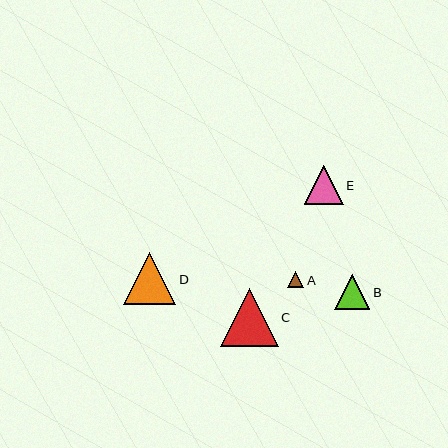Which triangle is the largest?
Triangle C is the largest with a size of approximately 58 pixels.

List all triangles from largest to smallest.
From largest to smallest: C, D, E, B, A.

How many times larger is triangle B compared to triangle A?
Triangle B is approximately 2.2 times the size of triangle A.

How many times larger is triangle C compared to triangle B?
Triangle C is approximately 1.6 times the size of triangle B.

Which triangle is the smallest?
Triangle A is the smallest with a size of approximately 16 pixels.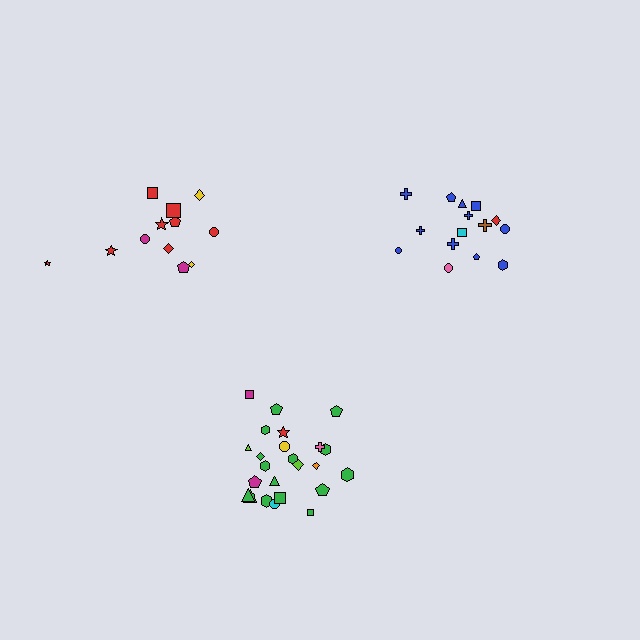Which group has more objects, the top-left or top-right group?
The top-right group.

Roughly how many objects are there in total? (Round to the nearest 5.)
Roughly 50 objects in total.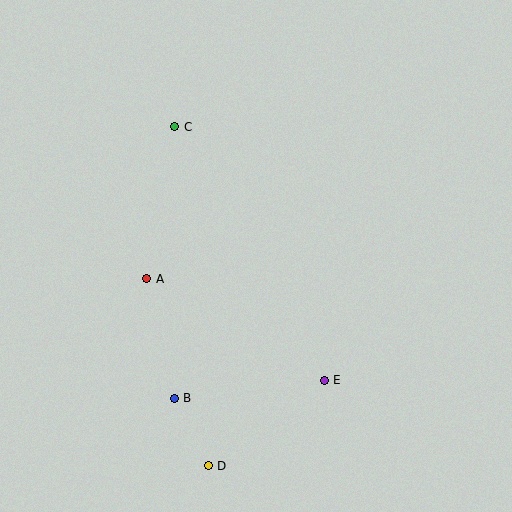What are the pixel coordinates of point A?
Point A is at (146, 279).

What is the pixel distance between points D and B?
The distance between D and B is 75 pixels.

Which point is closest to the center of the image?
Point A at (146, 279) is closest to the center.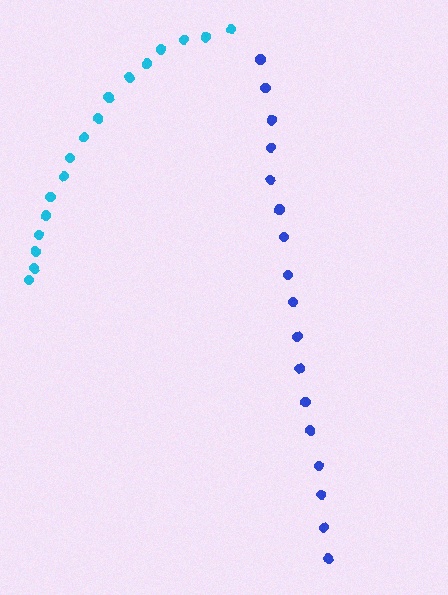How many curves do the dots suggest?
There are 2 distinct paths.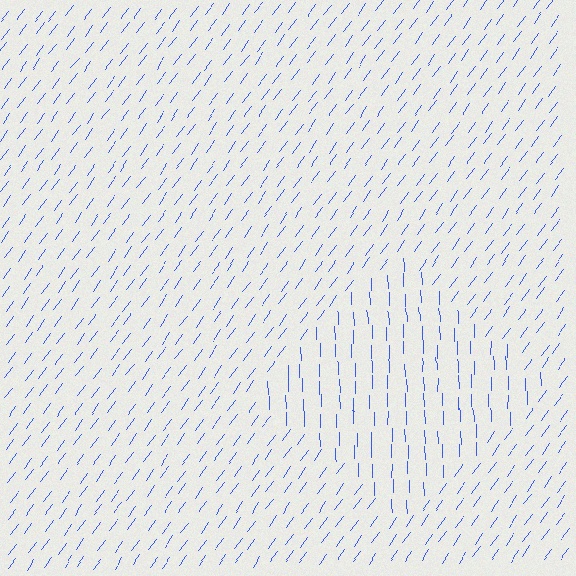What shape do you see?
I see a diamond.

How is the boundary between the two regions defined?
The boundary is defined purely by a change in line orientation (approximately 38 degrees difference). All lines are the same color and thickness.